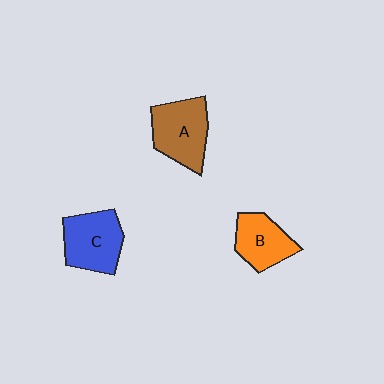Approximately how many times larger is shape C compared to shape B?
Approximately 1.2 times.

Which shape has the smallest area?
Shape B (orange).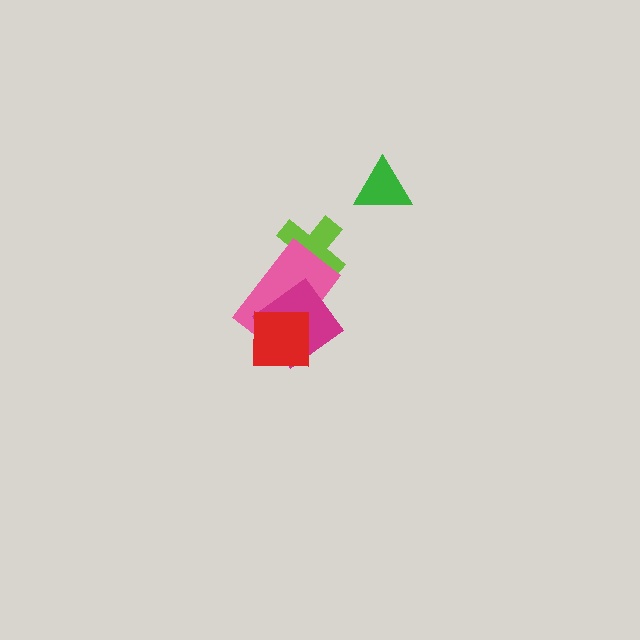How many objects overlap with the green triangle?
0 objects overlap with the green triangle.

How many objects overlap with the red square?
2 objects overlap with the red square.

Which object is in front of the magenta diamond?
The red square is in front of the magenta diamond.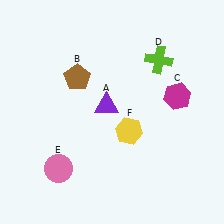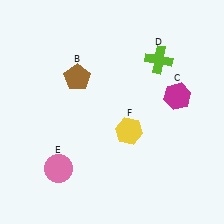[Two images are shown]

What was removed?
The purple triangle (A) was removed in Image 2.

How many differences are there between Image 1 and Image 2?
There is 1 difference between the two images.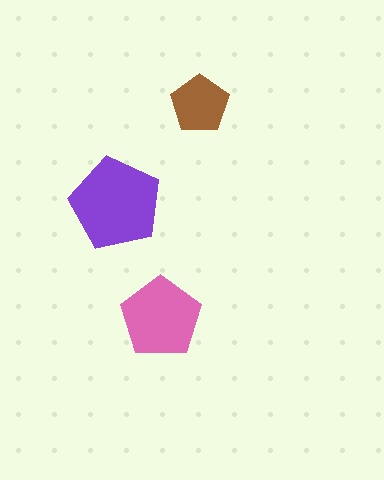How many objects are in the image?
There are 3 objects in the image.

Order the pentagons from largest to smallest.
the purple one, the pink one, the brown one.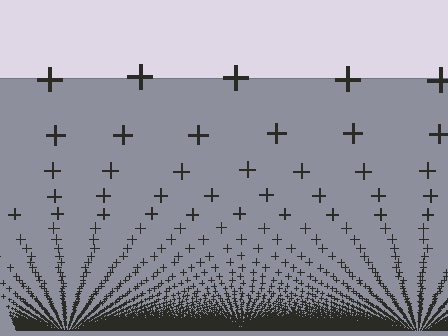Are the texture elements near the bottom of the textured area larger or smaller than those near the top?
Smaller. The gradient is inverted — elements near the bottom are smaller and denser.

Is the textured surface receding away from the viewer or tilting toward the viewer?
The surface appears to tilt toward the viewer. Texture elements get larger and sparser toward the top.